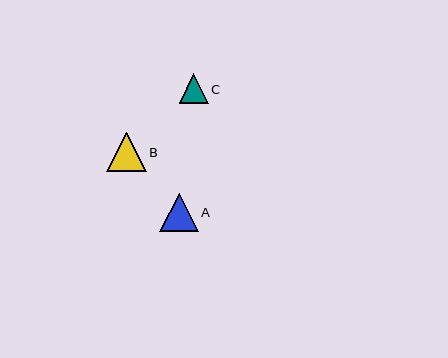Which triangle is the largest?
Triangle B is the largest with a size of approximately 39 pixels.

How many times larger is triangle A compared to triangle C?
Triangle A is approximately 1.3 times the size of triangle C.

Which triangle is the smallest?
Triangle C is the smallest with a size of approximately 29 pixels.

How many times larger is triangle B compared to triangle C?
Triangle B is approximately 1.3 times the size of triangle C.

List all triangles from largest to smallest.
From largest to smallest: B, A, C.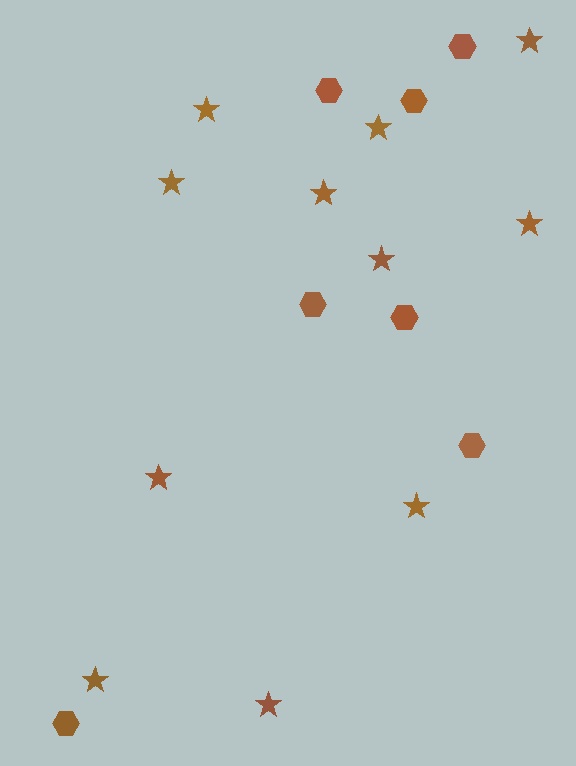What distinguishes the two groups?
There are 2 groups: one group of stars (11) and one group of hexagons (7).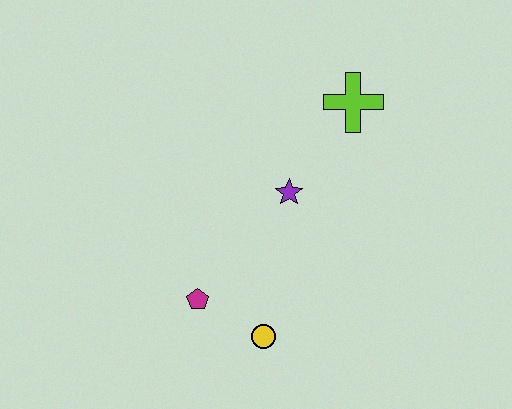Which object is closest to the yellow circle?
The magenta pentagon is closest to the yellow circle.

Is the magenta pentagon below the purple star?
Yes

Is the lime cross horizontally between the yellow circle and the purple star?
No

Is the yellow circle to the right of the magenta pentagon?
Yes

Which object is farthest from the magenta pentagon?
The lime cross is farthest from the magenta pentagon.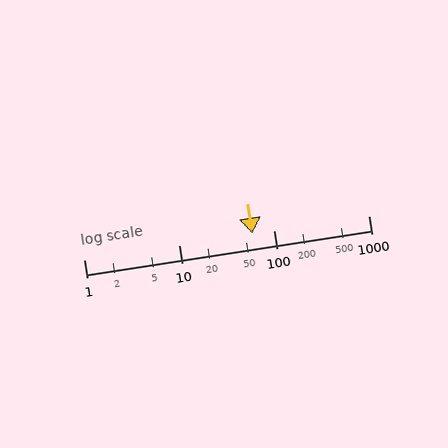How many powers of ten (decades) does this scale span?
The scale spans 3 decades, from 1 to 1000.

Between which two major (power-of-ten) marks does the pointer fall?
The pointer is between 10 and 100.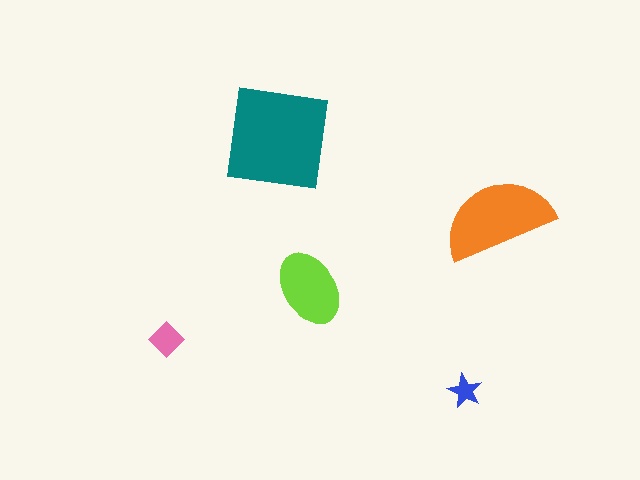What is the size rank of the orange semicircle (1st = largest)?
2nd.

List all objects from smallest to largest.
The blue star, the pink diamond, the lime ellipse, the orange semicircle, the teal square.